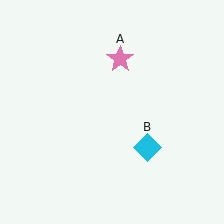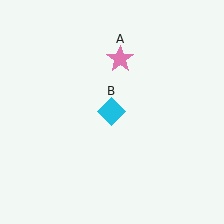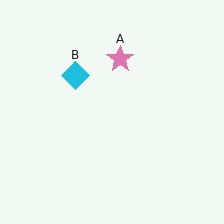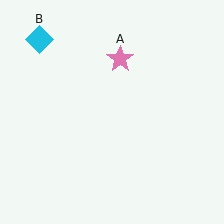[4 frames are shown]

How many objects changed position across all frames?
1 object changed position: cyan diamond (object B).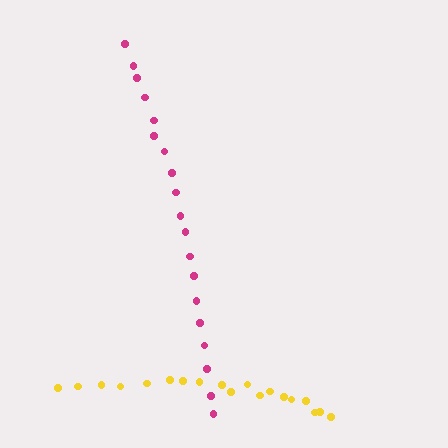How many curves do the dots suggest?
There are 2 distinct paths.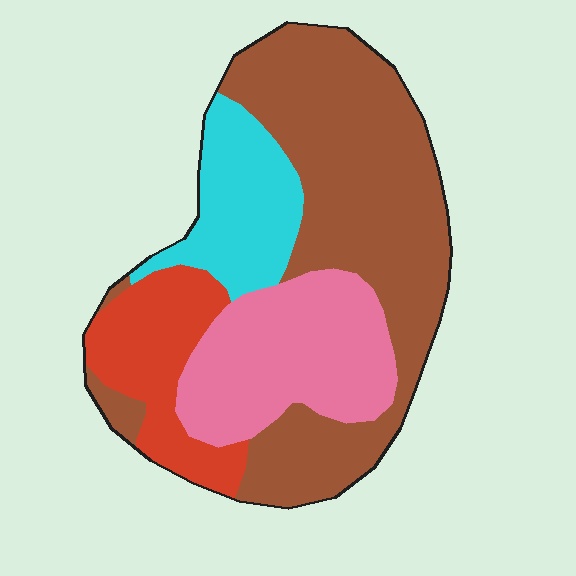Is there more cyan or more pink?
Pink.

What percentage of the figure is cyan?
Cyan covers around 15% of the figure.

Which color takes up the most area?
Brown, at roughly 45%.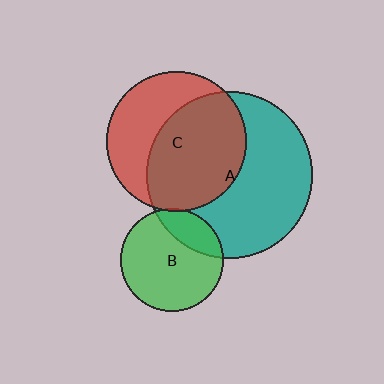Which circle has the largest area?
Circle A (teal).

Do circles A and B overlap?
Yes.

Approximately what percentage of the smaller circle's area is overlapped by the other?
Approximately 20%.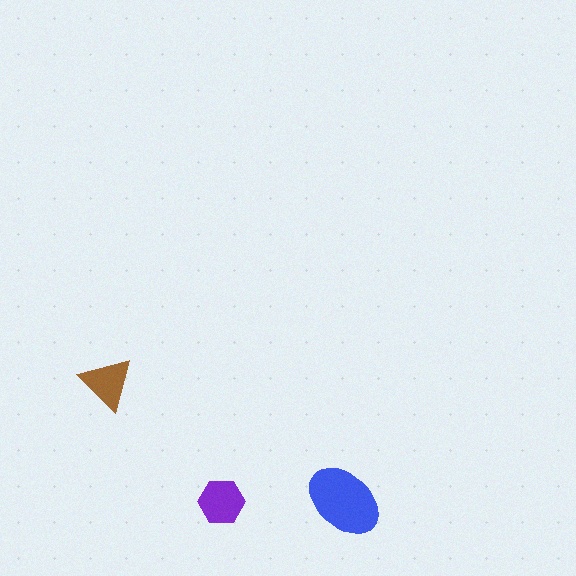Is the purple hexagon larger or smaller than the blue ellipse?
Smaller.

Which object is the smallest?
The brown triangle.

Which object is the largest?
The blue ellipse.